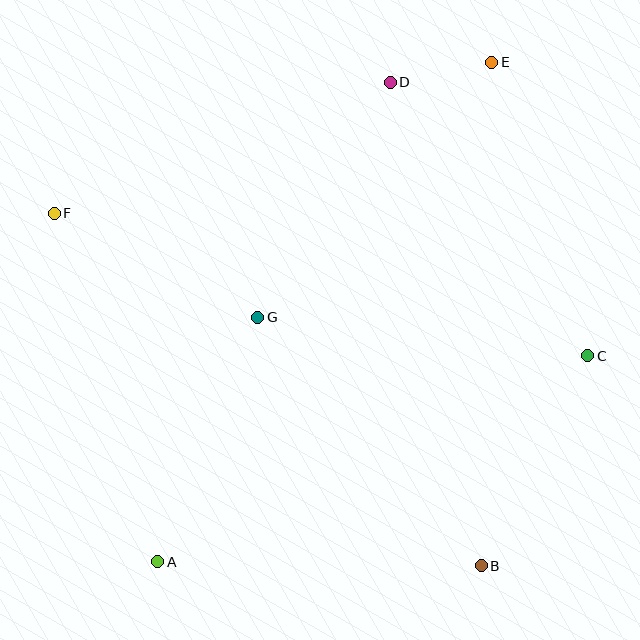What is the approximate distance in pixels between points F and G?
The distance between F and G is approximately 229 pixels.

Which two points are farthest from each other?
Points A and E are farthest from each other.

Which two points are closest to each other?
Points D and E are closest to each other.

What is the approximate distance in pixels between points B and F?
The distance between B and F is approximately 554 pixels.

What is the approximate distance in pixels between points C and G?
The distance between C and G is approximately 332 pixels.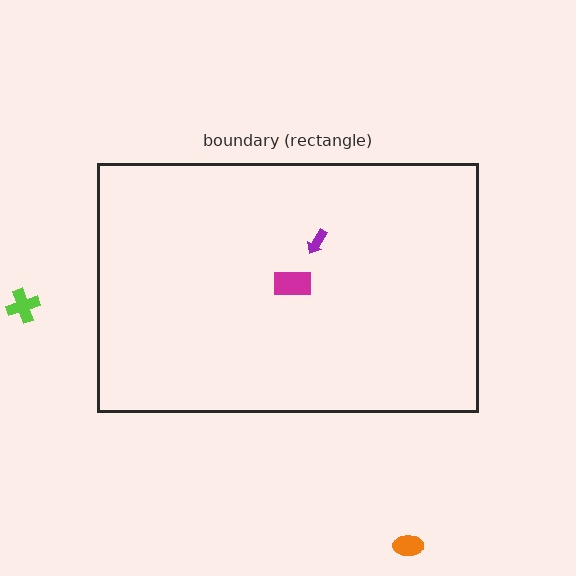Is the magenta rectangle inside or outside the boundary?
Inside.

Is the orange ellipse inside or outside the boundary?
Outside.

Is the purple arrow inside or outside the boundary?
Inside.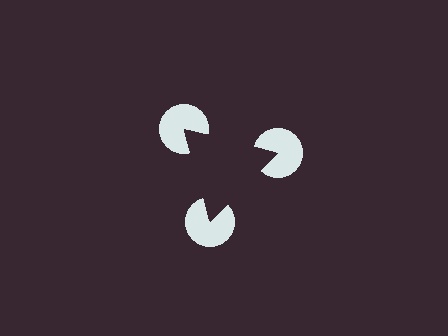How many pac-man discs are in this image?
There are 3 — one at each vertex of the illusory triangle.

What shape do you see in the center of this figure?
An illusory triangle — its edges are inferred from the aligned wedge cuts in the pac-man discs, not physically drawn.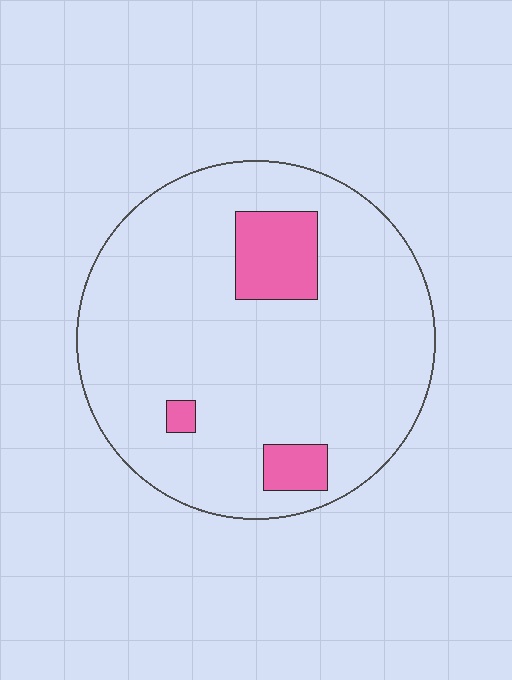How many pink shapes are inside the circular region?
3.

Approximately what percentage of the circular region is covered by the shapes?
Approximately 10%.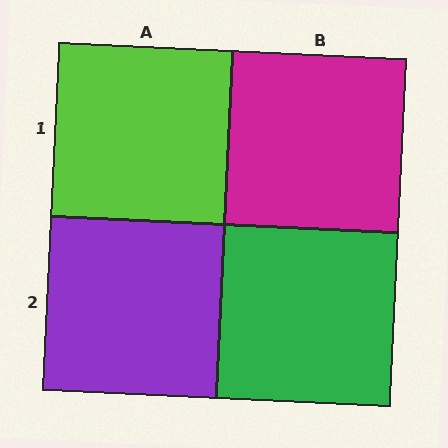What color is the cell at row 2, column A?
Purple.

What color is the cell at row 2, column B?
Green.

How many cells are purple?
1 cell is purple.